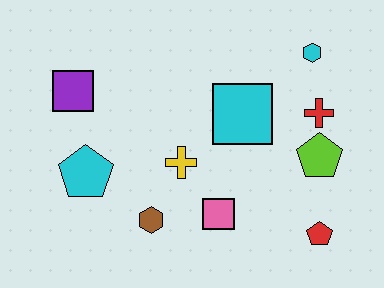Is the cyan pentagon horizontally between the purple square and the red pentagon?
Yes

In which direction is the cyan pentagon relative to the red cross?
The cyan pentagon is to the left of the red cross.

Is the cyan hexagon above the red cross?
Yes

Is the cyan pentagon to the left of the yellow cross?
Yes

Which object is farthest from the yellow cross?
The cyan hexagon is farthest from the yellow cross.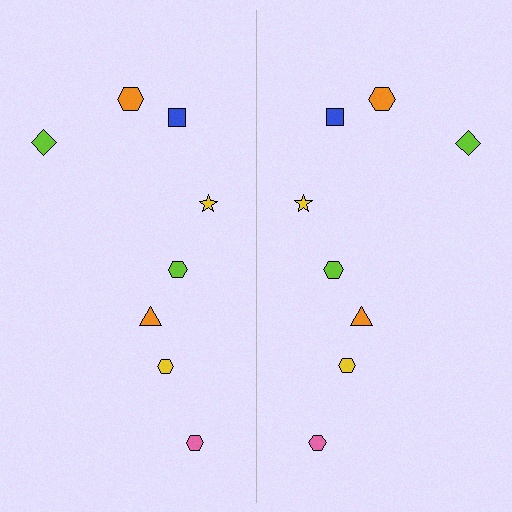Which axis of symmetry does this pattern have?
The pattern has a vertical axis of symmetry running through the center of the image.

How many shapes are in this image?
There are 16 shapes in this image.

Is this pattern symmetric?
Yes, this pattern has bilateral (reflection) symmetry.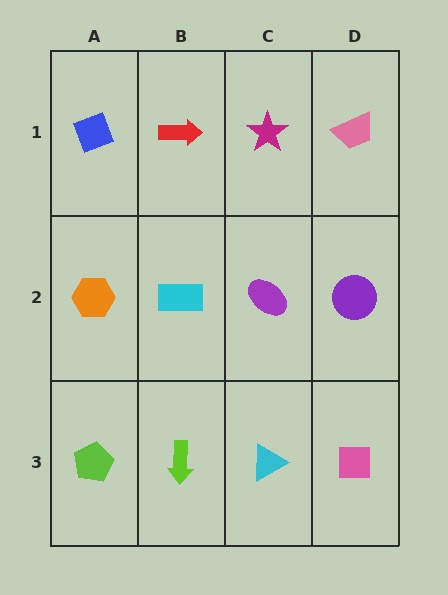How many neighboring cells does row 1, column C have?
3.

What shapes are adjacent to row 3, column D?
A purple circle (row 2, column D), a cyan triangle (row 3, column C).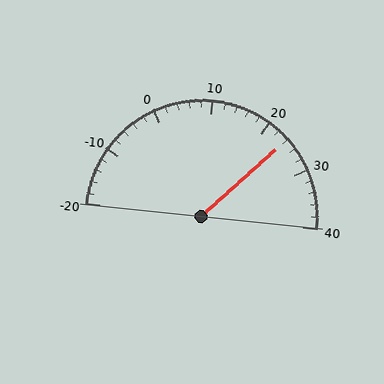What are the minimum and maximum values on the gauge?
The gauge ranges from -20 to 40.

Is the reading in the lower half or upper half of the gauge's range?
The reading is in the upper half of the range (-20 to 40).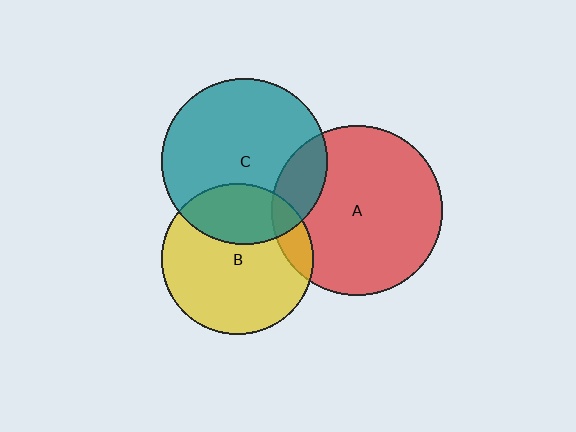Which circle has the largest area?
Circle A (red).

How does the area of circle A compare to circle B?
Approximately 1.3 times.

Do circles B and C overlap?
Yes.